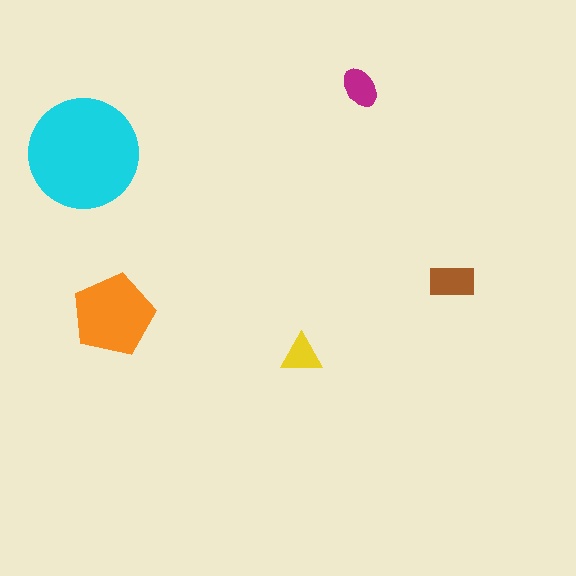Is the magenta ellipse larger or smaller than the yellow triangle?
Larger.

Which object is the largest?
The cyan circle.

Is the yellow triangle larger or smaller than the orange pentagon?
Smaller.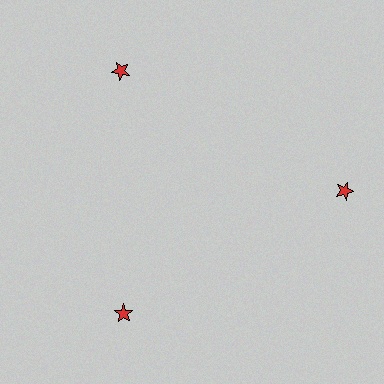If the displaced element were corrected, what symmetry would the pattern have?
It would have 3-fold rotational symmetry — the pattern would map onto itself every 120 degrees.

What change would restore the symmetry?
The symmetry would be restored by moving it inward, back onto the ring so that all 3 stars sit at equal angles and equal distance from the center.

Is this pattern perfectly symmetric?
No. The 3 red stars are arranged in a ring, but one element near the 3 o'clock position is pushed outward from the center, breaking the 3-fold rotational symmetry.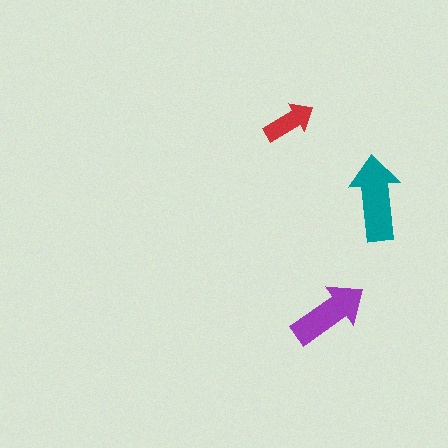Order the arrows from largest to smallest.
the teal one, the purple one, the red one.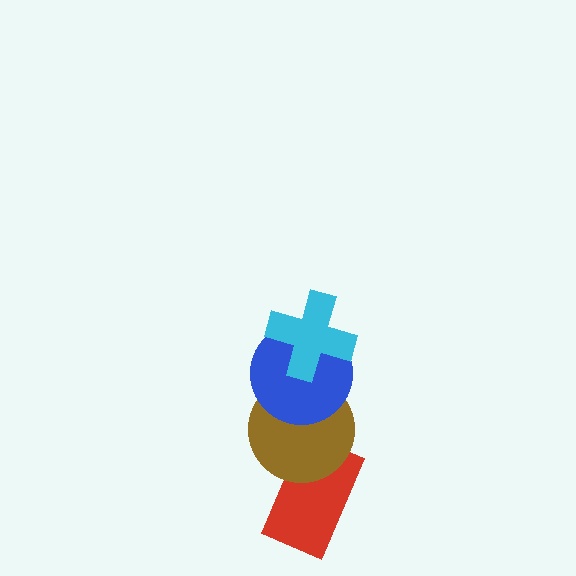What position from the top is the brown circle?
The brown circle is 3rd from the top.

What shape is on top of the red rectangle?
The brown circle is on top of the red rectangle.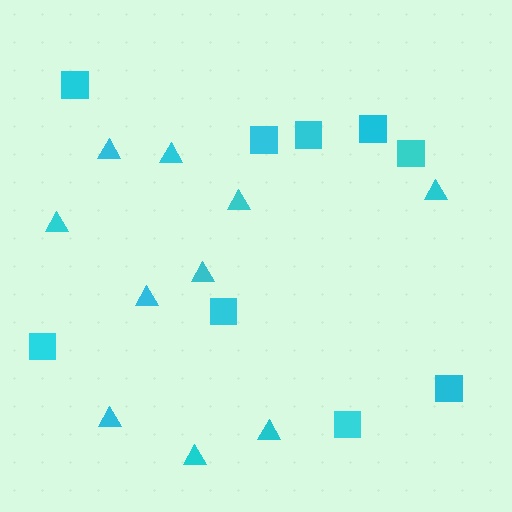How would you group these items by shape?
There are 2 groups: one group of triangles (10) and one group of squares (9).